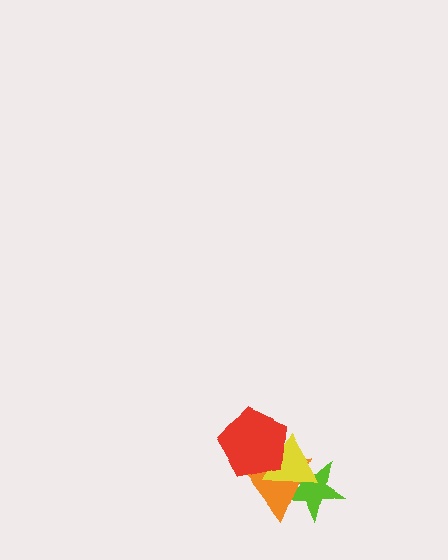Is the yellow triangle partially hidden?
Yes, it is partially covered by another shape.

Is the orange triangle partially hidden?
Yes, it is partially covered by another shape.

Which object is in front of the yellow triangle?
The red pentagon is in front of the yellow triangle.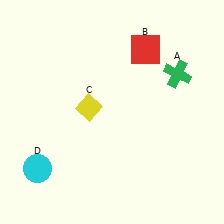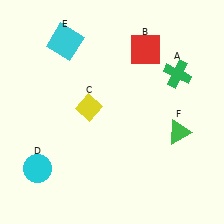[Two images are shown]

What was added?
A cyan square (E), a green triangle (F) were added in Image 2.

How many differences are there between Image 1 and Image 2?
There are 2 differences between the two images.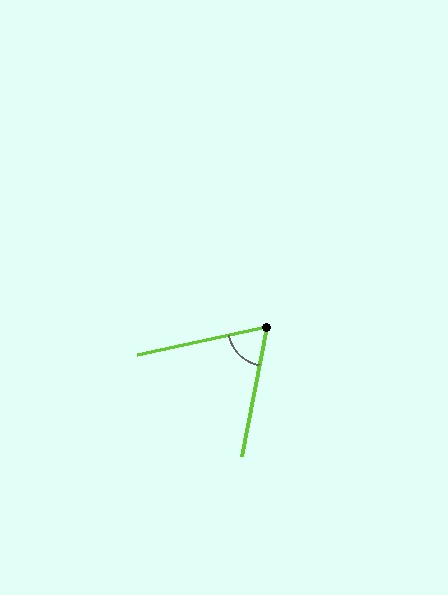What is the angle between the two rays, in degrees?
Approximately 67 degrees.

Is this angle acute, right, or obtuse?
It is acute.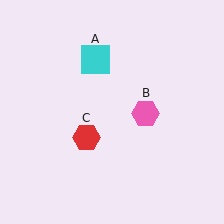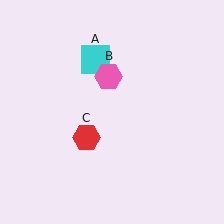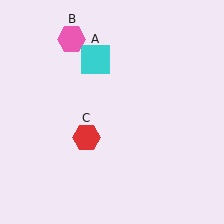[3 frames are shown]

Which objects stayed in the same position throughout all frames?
Cyan square (object A) and red hexagon (object C) remained stationary.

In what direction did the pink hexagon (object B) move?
The pink hexagon (object B) moved up and to the left.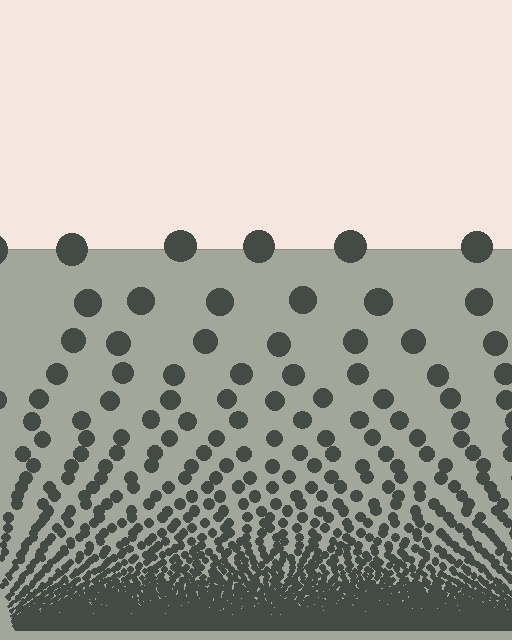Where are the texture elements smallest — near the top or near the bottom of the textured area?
Near the bottom.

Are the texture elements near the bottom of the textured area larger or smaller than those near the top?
Smaller. The gradient is inverted — elements near the bottom are smaller and denser.